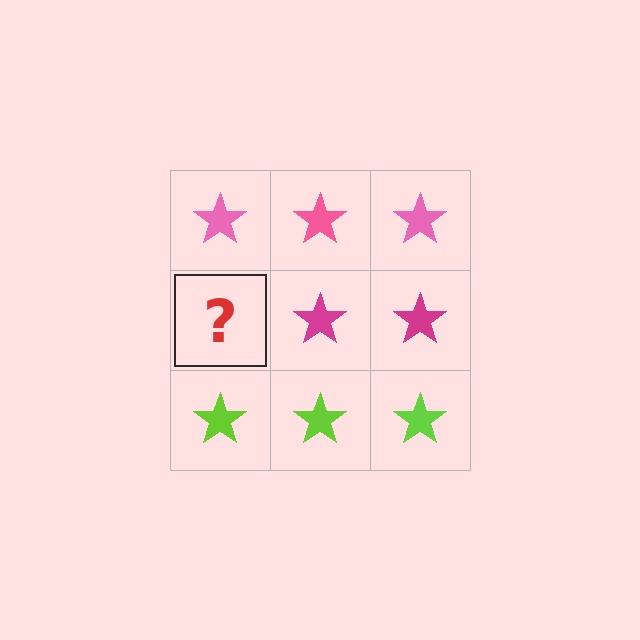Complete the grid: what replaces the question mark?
The question mark should be replaced with a magenta star.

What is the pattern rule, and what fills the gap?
The rule is that each row has a consistent color. The gap should be filled with a magenta star.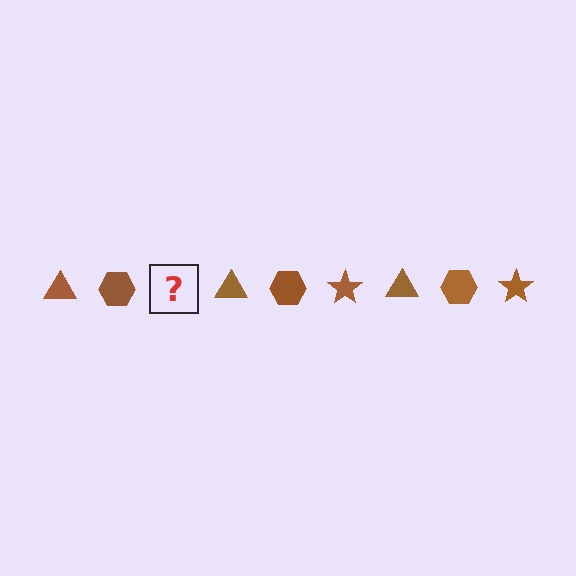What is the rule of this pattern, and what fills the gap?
The rule is that the pattern cycles through triangle, hexagon, star shapes in brown. The gap should be filled with a brown star.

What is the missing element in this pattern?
The missing element is a brown star.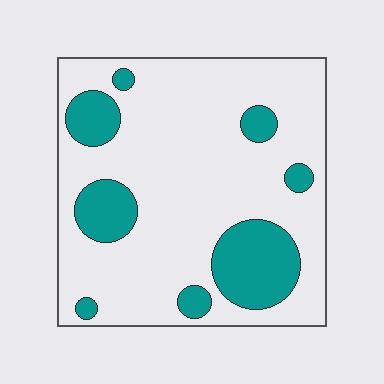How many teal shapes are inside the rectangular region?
8.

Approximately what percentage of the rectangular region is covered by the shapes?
Approximately 20%.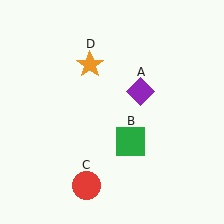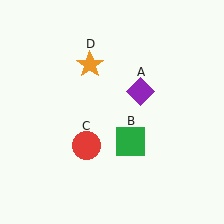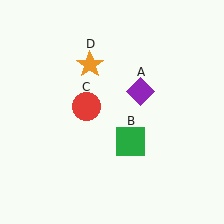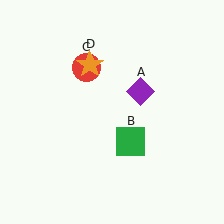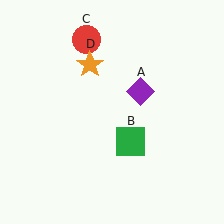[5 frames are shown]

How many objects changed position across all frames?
1 object changed position: red circle (object C).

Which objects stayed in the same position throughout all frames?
Purple diamond (object A) and green square (object B) and orange star (object D) remained stationary.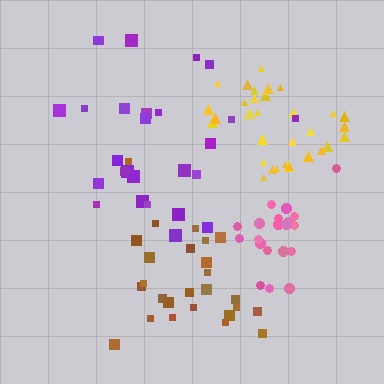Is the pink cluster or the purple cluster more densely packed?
Pink.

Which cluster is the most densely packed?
Pink.